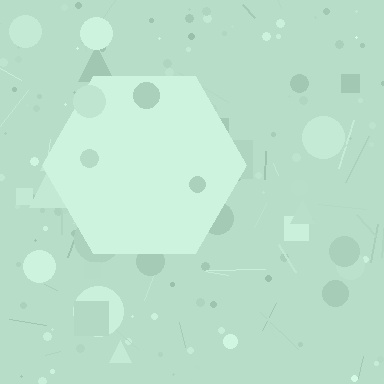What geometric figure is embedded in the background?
A hexagon is embedded in the background.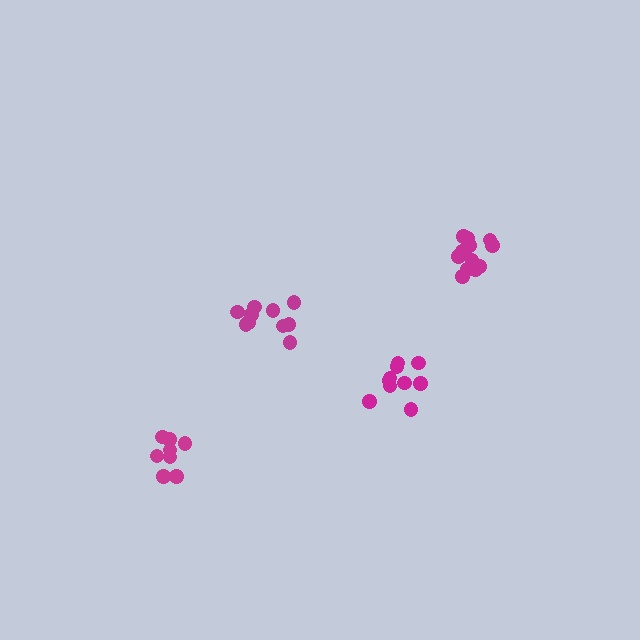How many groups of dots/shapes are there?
There are 4 groups.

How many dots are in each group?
Group 1: 12 dots, Group 2: 10 dots, Group 3: 8 dots, Group 4: 10 dots (40 total).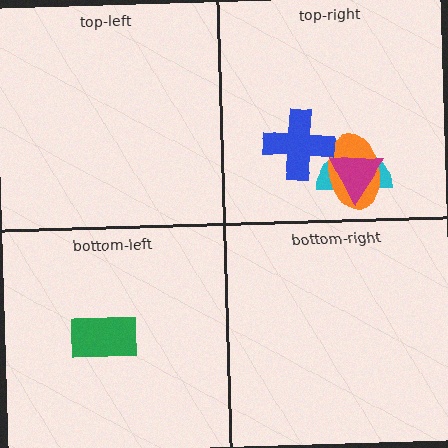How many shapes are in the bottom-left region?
1.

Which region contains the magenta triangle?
The top-right region.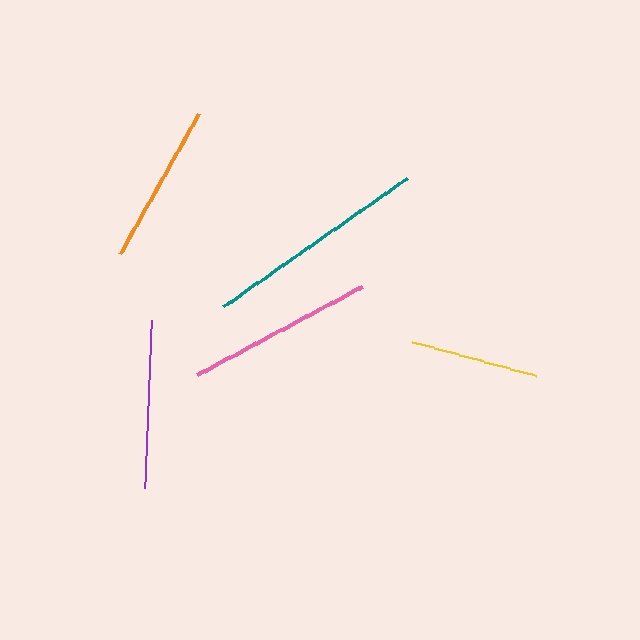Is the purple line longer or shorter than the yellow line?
The purple line is longer than the yellow line.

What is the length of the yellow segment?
The yellow segment is approximately 128 pixels long.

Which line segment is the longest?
The teal line is the longest at approximately 224 pixels.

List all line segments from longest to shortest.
From longest to shortest: teal, pink, purple, orange, yellow.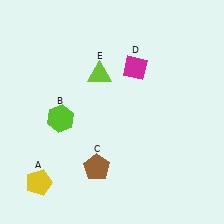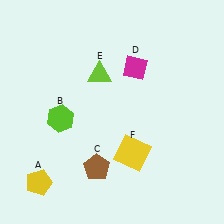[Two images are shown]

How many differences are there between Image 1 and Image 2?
There is 1 difference between the two images.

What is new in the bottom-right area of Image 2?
A yellow square (F) was added in the bottom-right area of Image 2.